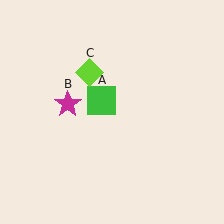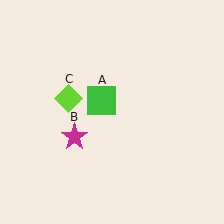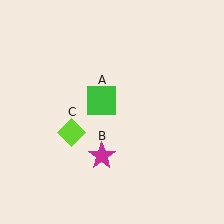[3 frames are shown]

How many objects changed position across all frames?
2 objects changed position: magenta star (object B), lime diamond (object C).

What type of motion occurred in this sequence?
The magenta star (object B), lime diamond (object C) rotated counterclockwise around the center of the scene.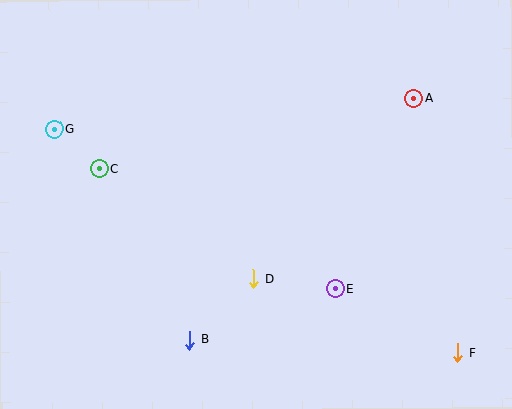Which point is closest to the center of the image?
Point D at (253, 279) is closest to the center.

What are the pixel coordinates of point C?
Point C is at (99, 169).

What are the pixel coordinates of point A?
Point A is at (414, 98).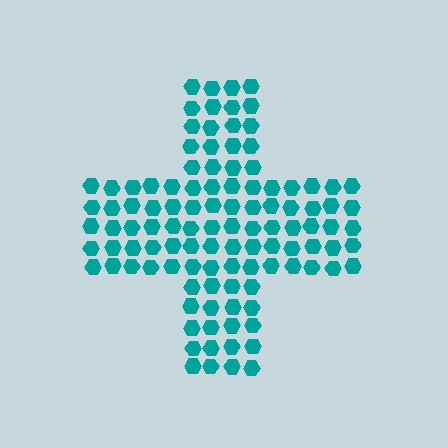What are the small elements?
The small elements are hexagons.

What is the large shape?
The large shape is a cross.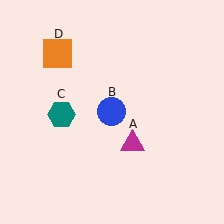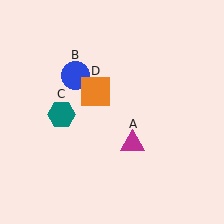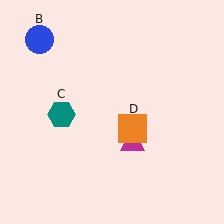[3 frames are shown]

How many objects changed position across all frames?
2 objects changed position: blue circle (object B), orange square (object D).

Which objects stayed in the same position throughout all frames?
Magenta triangle (object A) and teal hexagon (object C) remained stationary.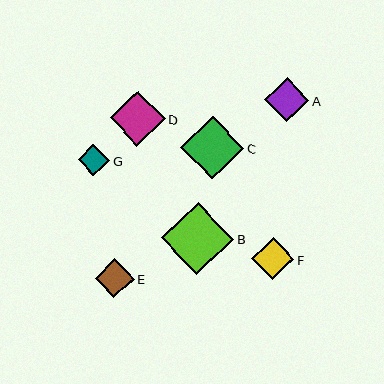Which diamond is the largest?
Diamond B is the largest with a size of approximately 73 pixels.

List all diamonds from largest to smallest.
From largest to smallest: B, C, D, A, F, E, G.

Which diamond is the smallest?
Diamond G is the smallest with a size of approximately 32 pixels.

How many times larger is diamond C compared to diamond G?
Diamond C is approximately 2.0 times the size of diamond G.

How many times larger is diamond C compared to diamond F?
Diamond C is approximately 1.5 times the size of diamond F.